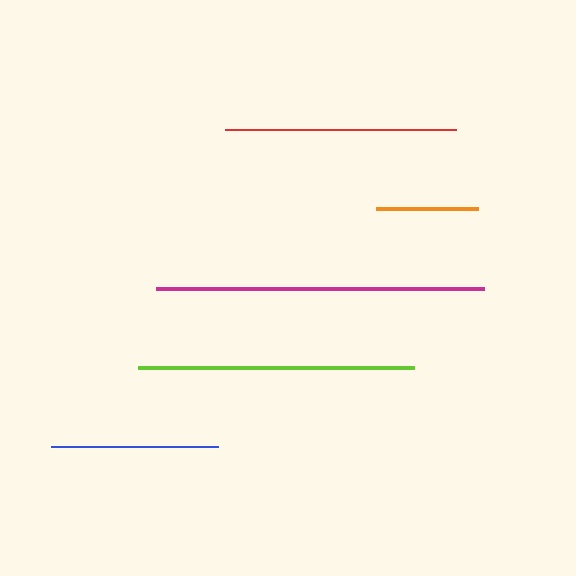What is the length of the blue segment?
The blue segment is approximately 167 pixels long.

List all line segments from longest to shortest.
From longest to shortest: magenta, lime, red, blue, orange.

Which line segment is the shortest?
The orange line is the shortest at approximately 102 pixels.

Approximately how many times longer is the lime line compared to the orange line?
The lime line is approximately 2.7 times the length of the orange line.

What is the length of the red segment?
The red segment is approximately 231 pixels long.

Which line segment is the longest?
The magenta line is the longest at approximately 329 pixels.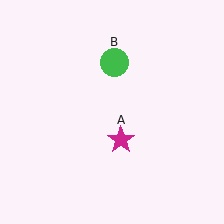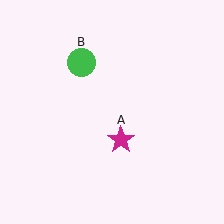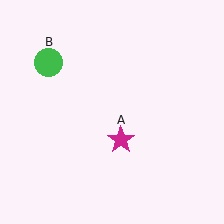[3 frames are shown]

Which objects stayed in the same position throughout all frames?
Magenta star (object A) remained stationary.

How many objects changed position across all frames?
1 object changed position: green circle (object B).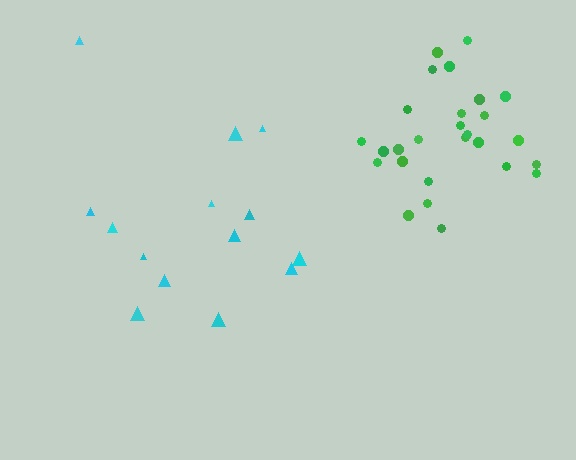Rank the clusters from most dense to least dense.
green, cyan.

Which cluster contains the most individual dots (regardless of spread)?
Green (27).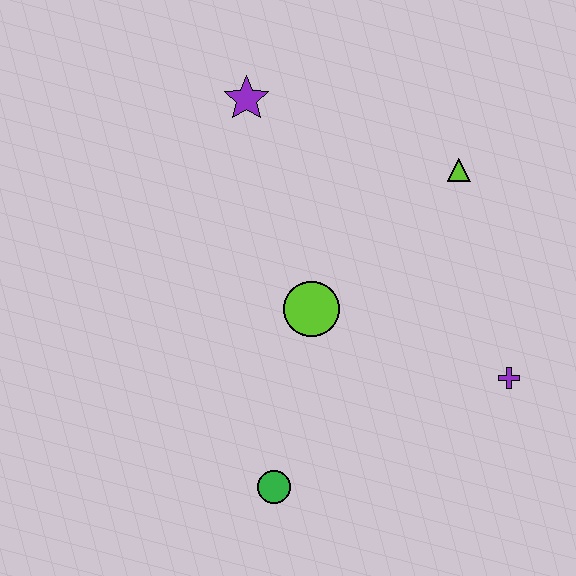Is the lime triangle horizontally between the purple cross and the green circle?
Yes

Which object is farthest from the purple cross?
The purple star is farthest from the purple cross.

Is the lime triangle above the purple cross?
Yes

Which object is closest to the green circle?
The lime circle is closest to the green circle.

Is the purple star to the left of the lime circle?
Yes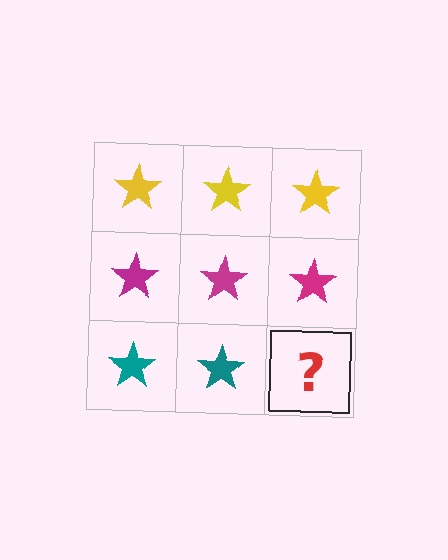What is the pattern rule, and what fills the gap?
The rule is that each row has a consistent color. The gap should be filled with a teal star.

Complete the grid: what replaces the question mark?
The question mark should be replaced with a teal star.